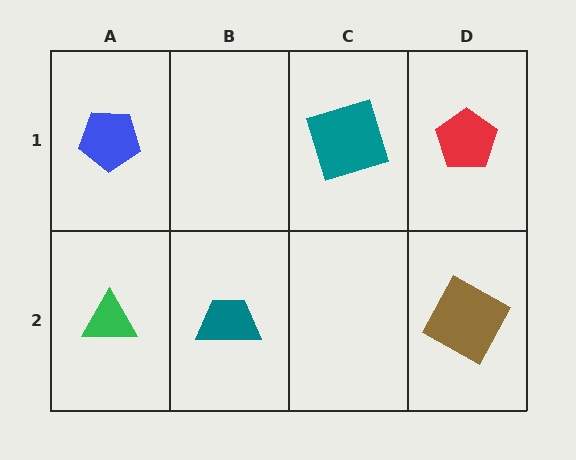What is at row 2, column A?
A green triangle.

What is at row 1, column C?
A teal square.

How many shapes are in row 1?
3 shapes.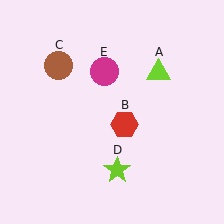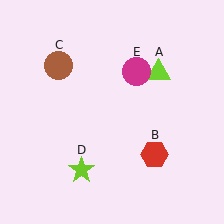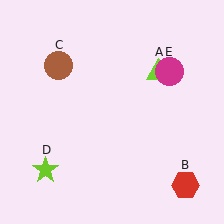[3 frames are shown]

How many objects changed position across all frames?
3 objects changed position: red hexagon (object B), lime star (object D), magenta circle (object E).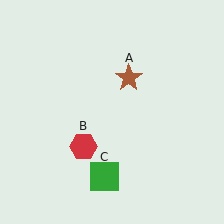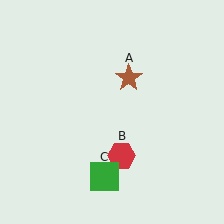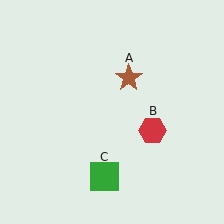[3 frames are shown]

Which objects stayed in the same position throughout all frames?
Brown star (object A) and green square (object C) remained stationary.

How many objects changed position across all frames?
1 object changed position: red hexagon (object B).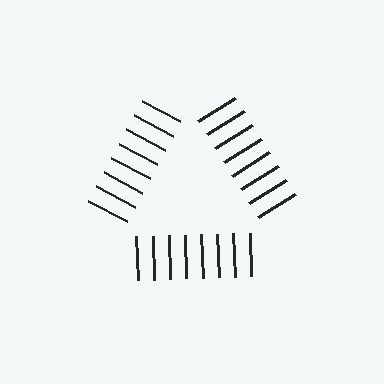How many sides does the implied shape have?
3 sides — the line-ends trace a triangle.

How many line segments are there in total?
24 — 8 along each of the 3 edges.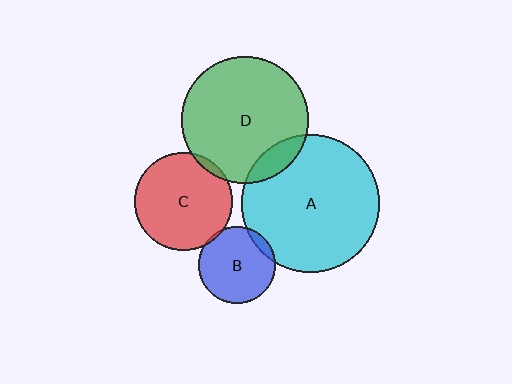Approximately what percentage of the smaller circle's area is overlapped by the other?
Approximately 10%.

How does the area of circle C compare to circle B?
Approximately 1.6 times.